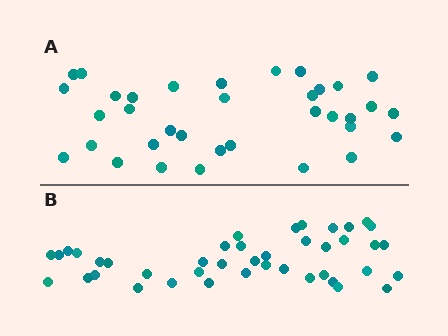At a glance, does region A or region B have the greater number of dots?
Region B (the bottom region) has more dots.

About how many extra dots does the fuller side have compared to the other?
Region B has roughly 8 or so more dots than region A.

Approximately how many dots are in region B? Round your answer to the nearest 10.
About 40 dots. (The exact count is 42, which rounds to 40.)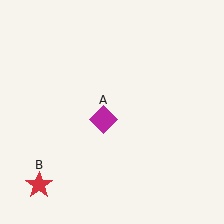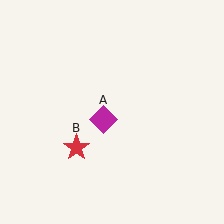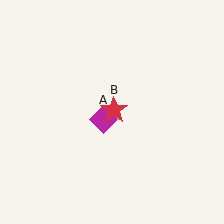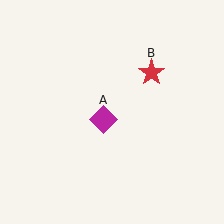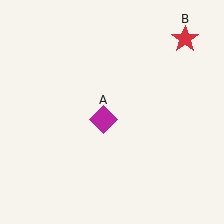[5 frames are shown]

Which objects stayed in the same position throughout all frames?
Magenta diamond (object A) remained stationary.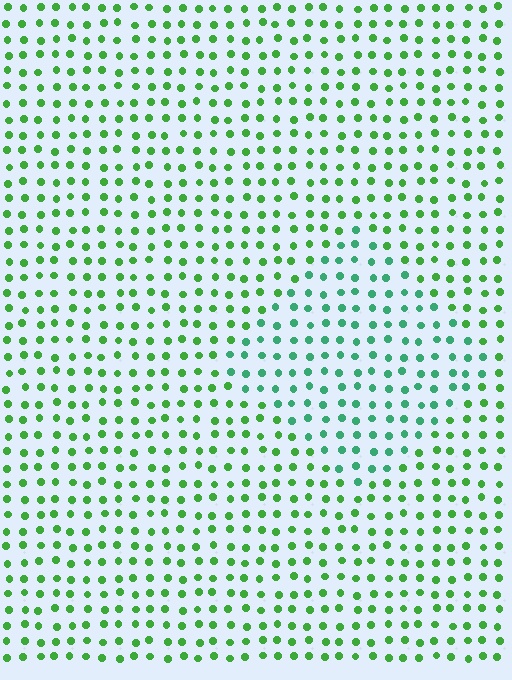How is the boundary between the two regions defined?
The boundary is defined purely by a slight shift in hue (about 33 degrees). Spacing, size, and orientation are identical on both sides.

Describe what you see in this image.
The image is filled with small green elements in a uniform arrangement. A diamond-shaped region is visible where the elements are tinted to a slightly different hue, forming a subtle color boundary.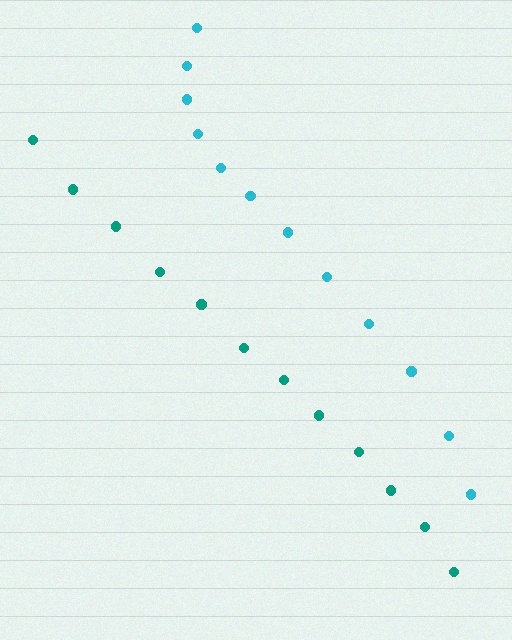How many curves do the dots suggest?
There are 2 distinct paths.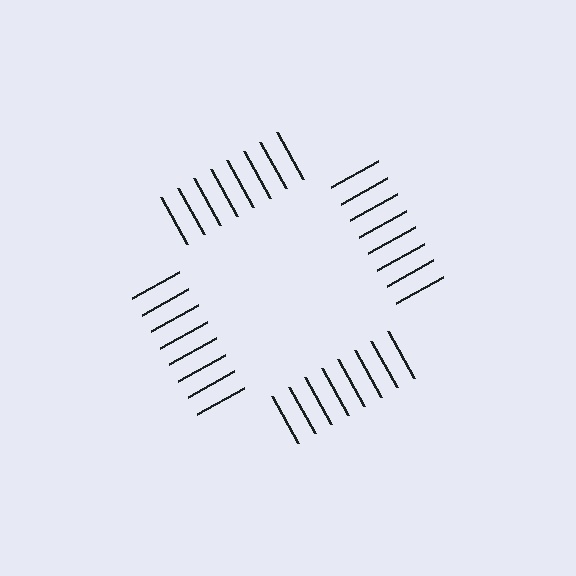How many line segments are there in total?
32 — 8 along each of the 4 edges.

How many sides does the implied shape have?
4 sides — the line-ends trace a square.